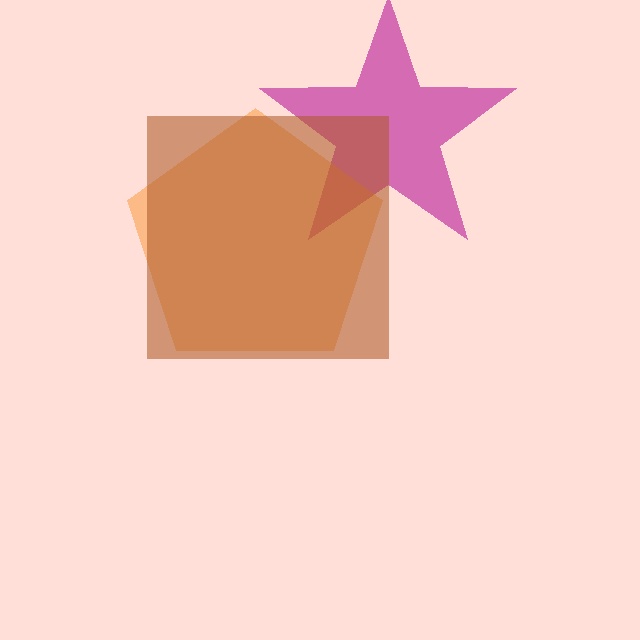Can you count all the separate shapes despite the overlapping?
Yes, there are 3 separate shapes.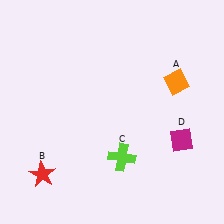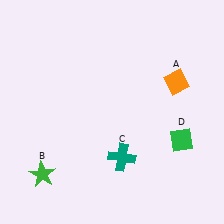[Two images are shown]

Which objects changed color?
B changed from red to green. C changed from lime to teal. D changed from magenta to green.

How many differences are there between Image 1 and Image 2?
There are 3 differences between the two images.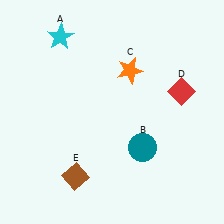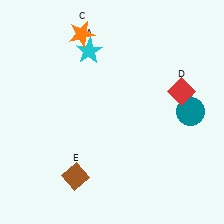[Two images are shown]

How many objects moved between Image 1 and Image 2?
3 objects moved between the two images.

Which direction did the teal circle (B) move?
The teal circle (B) moved right.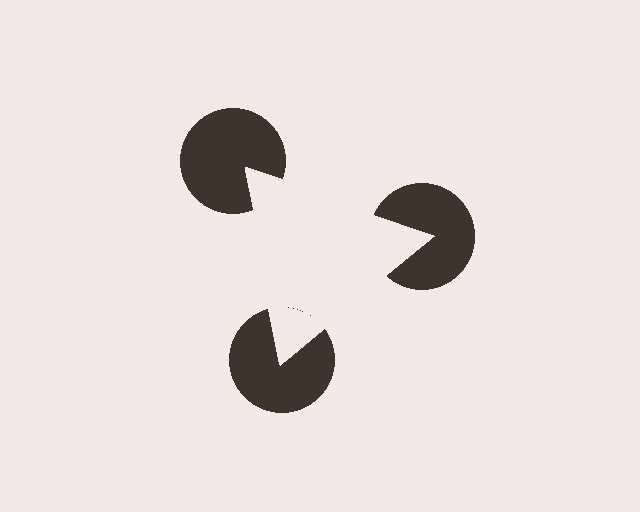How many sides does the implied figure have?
3 sides.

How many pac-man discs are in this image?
There are 3 — one at each vertex of the illusory triangle.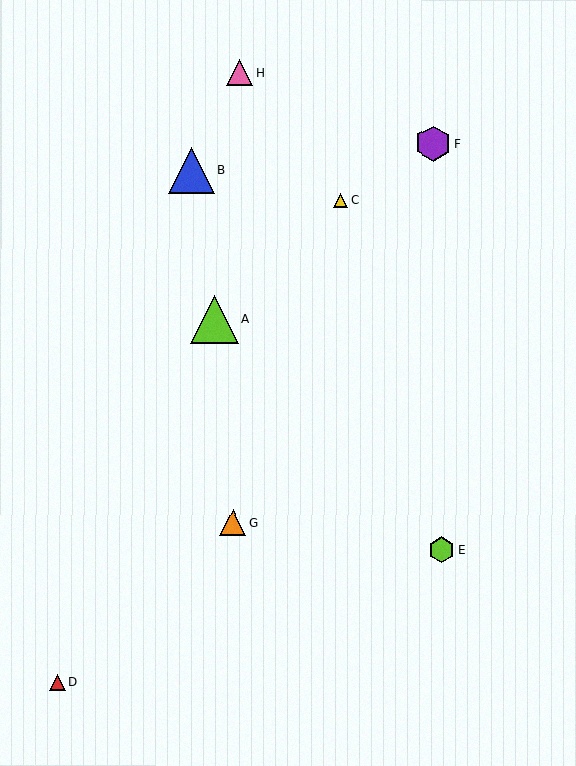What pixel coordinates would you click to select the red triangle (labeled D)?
Click at (57, 683) to select the red triangle D.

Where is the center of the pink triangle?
The center of the pink triangle is at (240, 72).